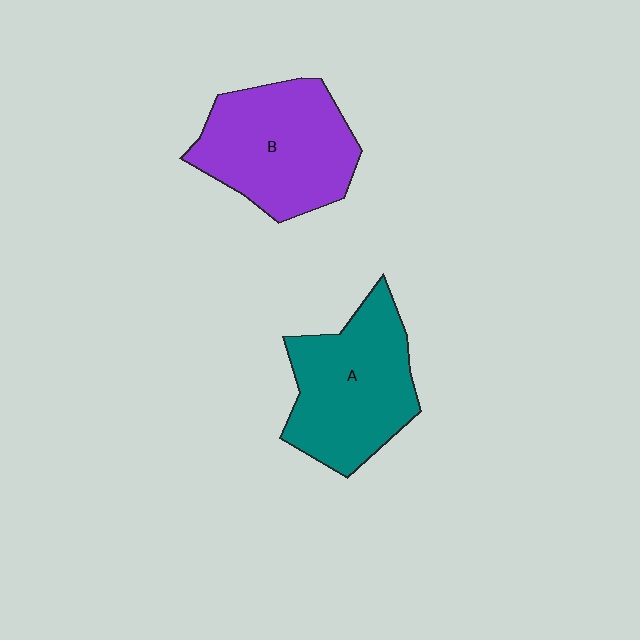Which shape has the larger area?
Shape B (purple).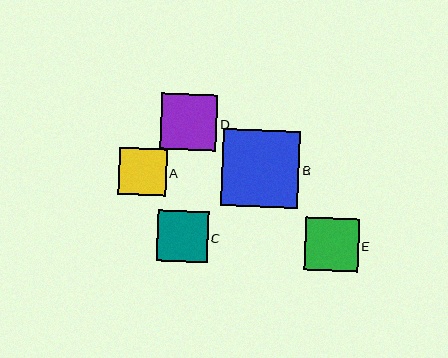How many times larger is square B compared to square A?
Square B is approximately 1.6 times the size of square A.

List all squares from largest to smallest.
From largest to smallest: B, D, E, C, A.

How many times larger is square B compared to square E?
Square B is approximately 1.4 times the size of square E.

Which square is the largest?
Square B is the largest with a size of approximately 77 pixels.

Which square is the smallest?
Square A is the smallest with a size of approximately 47 pixels.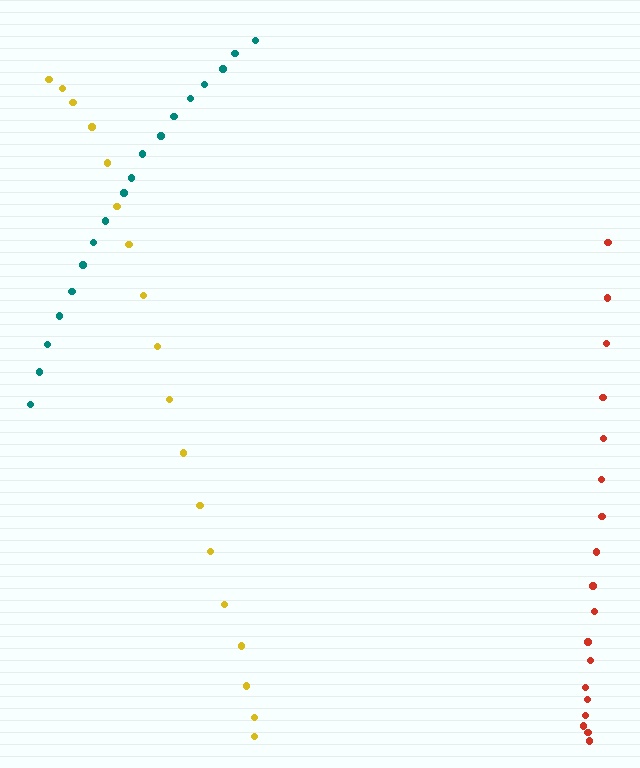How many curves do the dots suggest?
There are 3 distinct paths.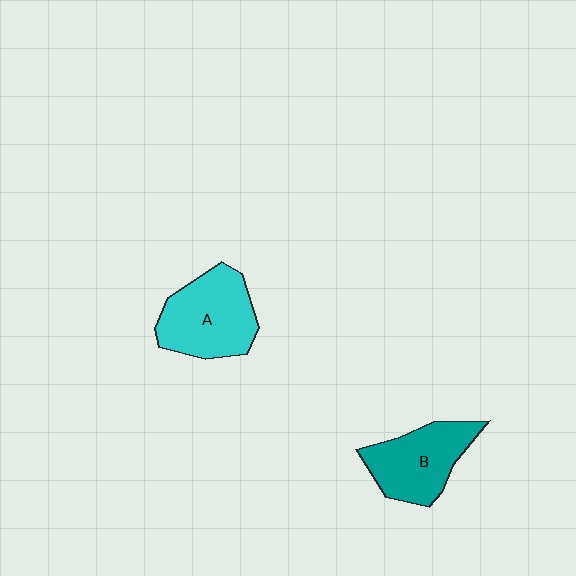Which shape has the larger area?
Shape A (cyan).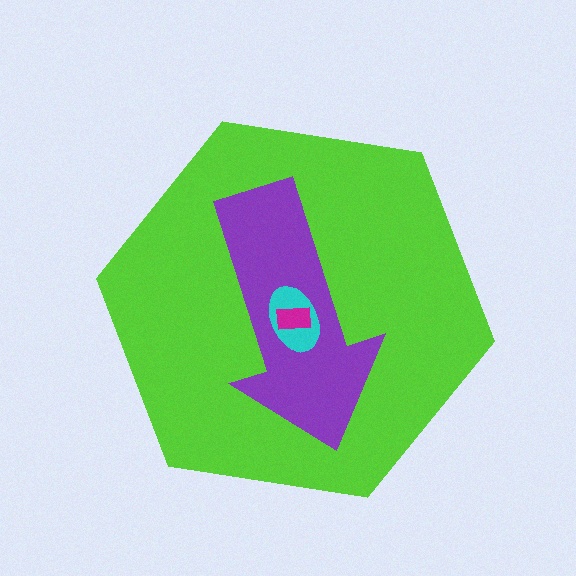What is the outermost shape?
The lime hexagon.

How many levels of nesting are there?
4.